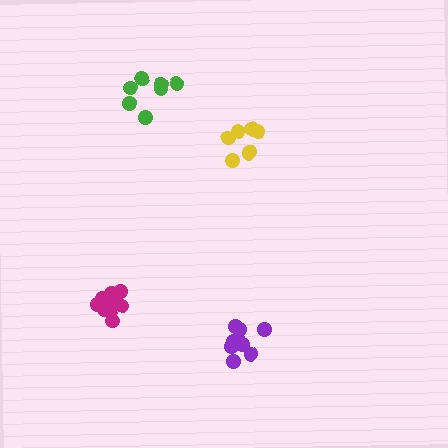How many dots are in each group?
Group 1: 10 dots, Group 2: 11 dots, Group 3: 7 dots, Group 4: 7 dots (35 total).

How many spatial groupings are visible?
There are 4 spatial groupings.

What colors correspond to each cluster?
The clusters are colored: purple, magenta, yellow, green.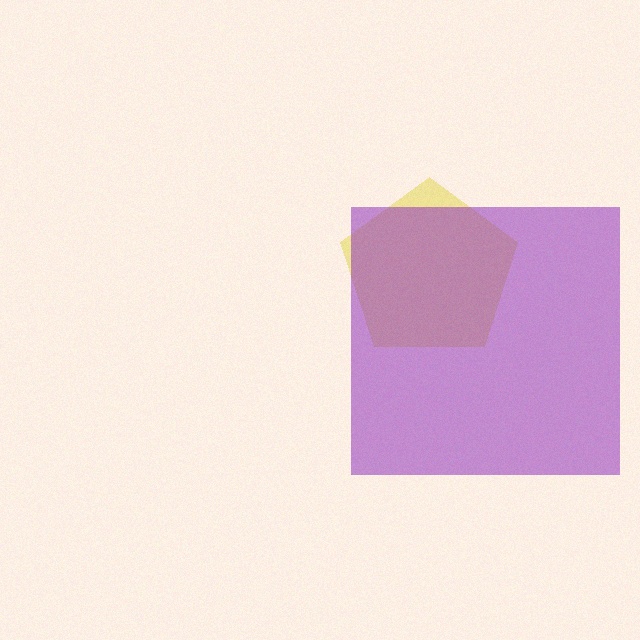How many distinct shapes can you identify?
There are 2 distinct shapes: a yellow pentagon, a purple square.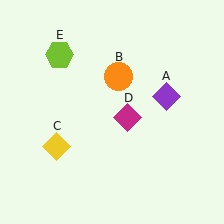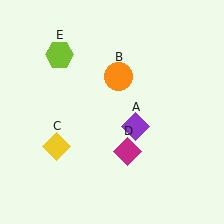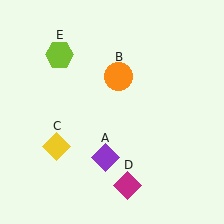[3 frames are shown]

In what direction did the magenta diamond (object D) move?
The magenta diamond (object D) moved down.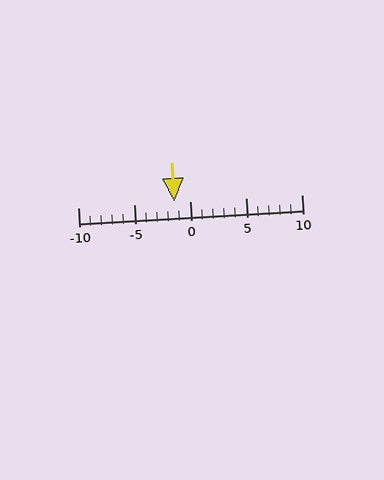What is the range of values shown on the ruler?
The ruler shows values from -10 to 10.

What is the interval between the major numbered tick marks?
The major tick marks are spaced 5 units apart.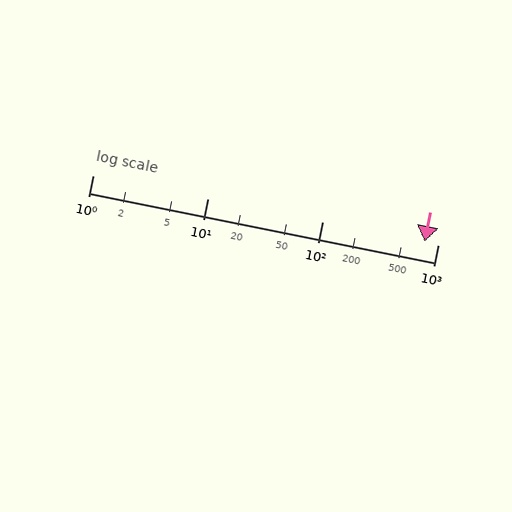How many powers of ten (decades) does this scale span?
The scale spans 3 decades, from 1 to 1000.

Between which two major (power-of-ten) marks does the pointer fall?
The pointer is between 100 and 1000.